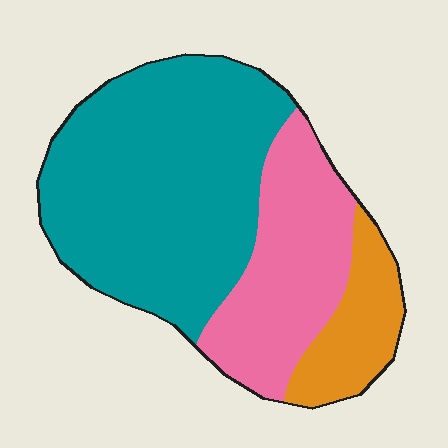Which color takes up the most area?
Teal, at roughly 60%.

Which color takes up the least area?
Orange, at roughly 15%.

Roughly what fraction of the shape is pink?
Pink covers about 30% of the shape.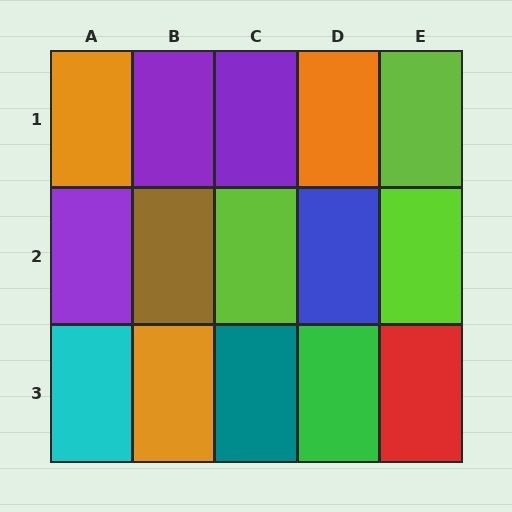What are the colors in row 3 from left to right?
Cyan, orange, teal, green, red.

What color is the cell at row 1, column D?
Orange.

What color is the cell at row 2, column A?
Purple.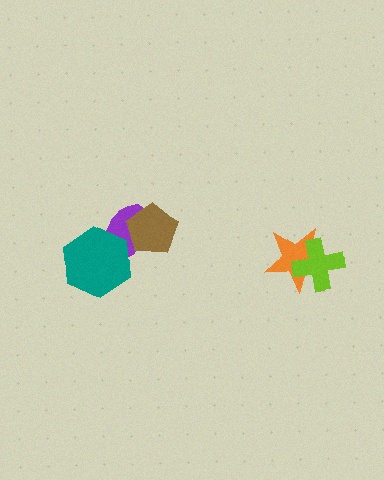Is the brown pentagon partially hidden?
No, no other shape covers it.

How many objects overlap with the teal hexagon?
1 object overlaps with the teal hexagon.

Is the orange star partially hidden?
Yes, it is partially covered by another shape.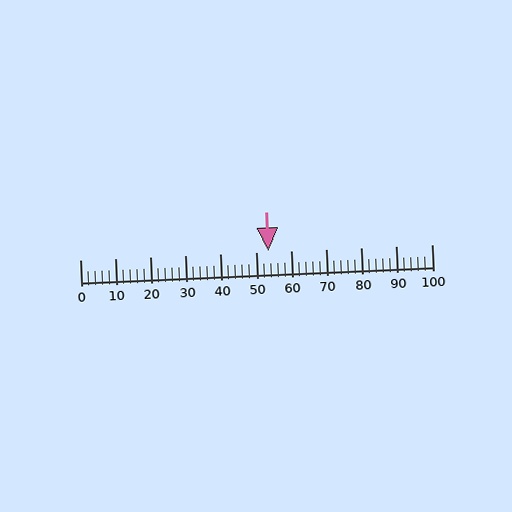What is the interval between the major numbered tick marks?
The major tick marks are spaced 10 units apart.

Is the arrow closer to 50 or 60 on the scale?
The arrow is closer to 50.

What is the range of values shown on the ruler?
The ruler shows values from 0 to 100.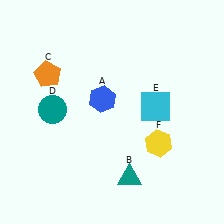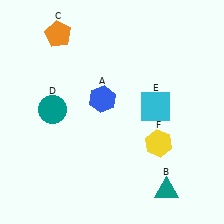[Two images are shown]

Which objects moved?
The objects that moved are: the teal triangle (B), the orange pentagon (C).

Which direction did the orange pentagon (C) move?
The orange pentagon (C) moved up.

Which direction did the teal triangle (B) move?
The teal triangle (B) moved right.